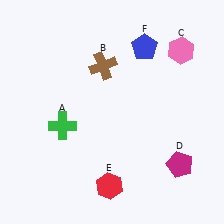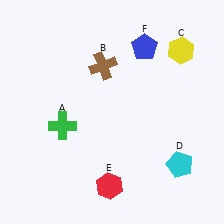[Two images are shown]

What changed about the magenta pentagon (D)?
In Image 1, D is magenta. In Image 2, it changed to cyan.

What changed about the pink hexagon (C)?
In Image 1, C is pink. In Image 2, it changed to yellow.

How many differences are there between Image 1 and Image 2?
There are 2 differences between the two images.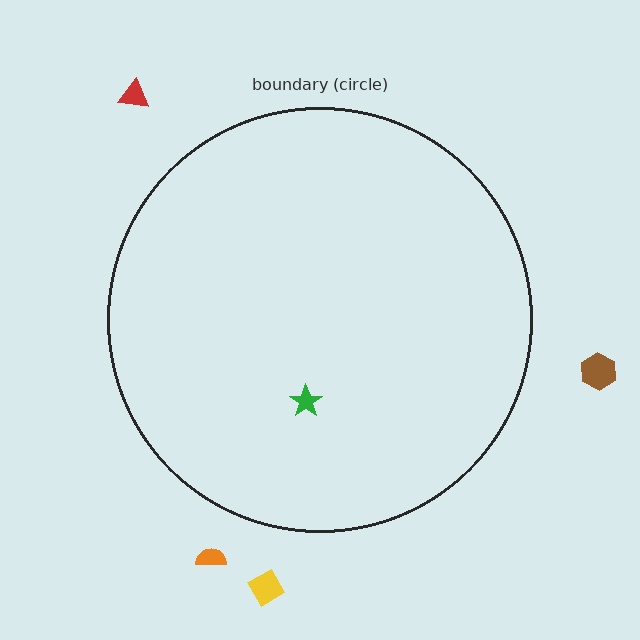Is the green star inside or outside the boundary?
Inside.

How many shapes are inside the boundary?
1 inside, 4 outside.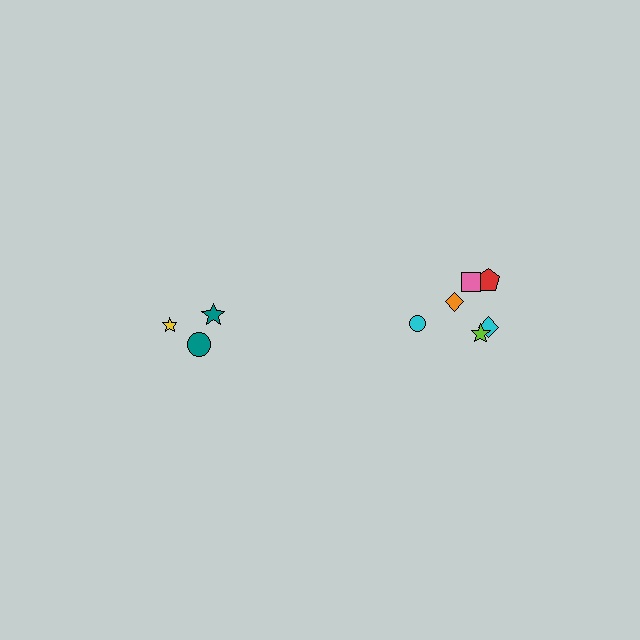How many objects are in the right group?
There are 6 objects.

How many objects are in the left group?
There are 3 objects.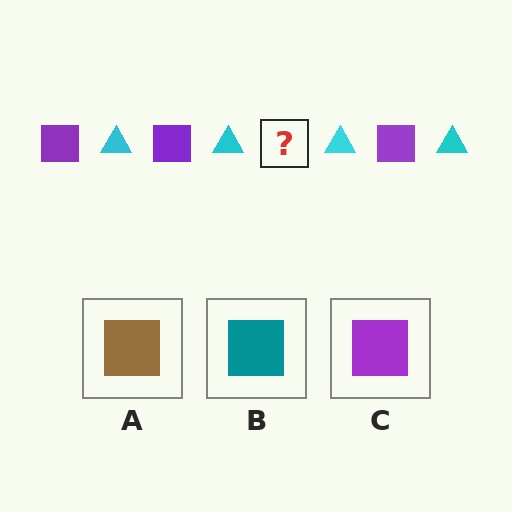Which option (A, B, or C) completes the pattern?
C.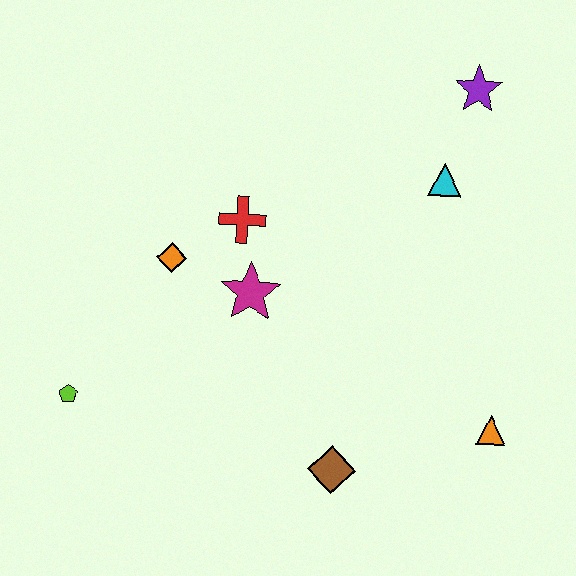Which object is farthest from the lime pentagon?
The purple star is farthest from the lime pentagon.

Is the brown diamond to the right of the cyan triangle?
No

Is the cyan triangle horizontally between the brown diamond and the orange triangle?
Yes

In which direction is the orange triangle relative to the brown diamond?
The orange triangle is to the right of the brown diamond.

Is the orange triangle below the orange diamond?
Yes